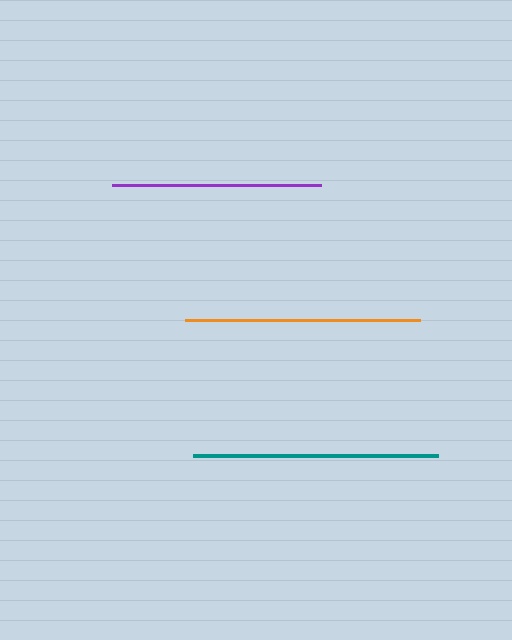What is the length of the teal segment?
The teal segment is approximately 245 pixels long.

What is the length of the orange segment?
The orange segment is approximately 236 pixels long.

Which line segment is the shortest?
The purple line is the shortest at approximately 209 pixels.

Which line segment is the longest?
The teal line is the longest at approximately 245 pixels.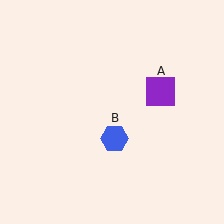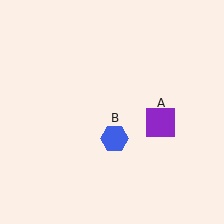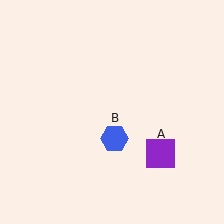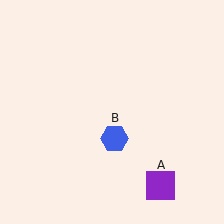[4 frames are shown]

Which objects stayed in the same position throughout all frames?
Blue hexagon (object B) remained stationary.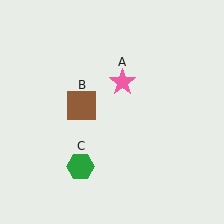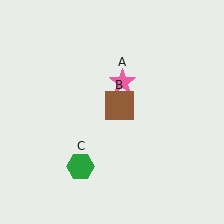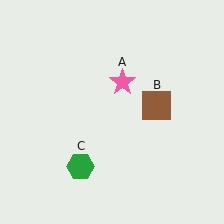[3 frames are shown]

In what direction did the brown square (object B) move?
The brown square (object B) moved right.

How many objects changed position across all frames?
1 object changed position: brown square (object B).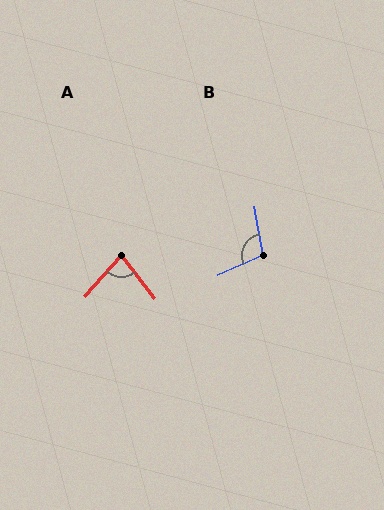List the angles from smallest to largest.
A (79°), B (105°).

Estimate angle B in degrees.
Approximately 105 degrees.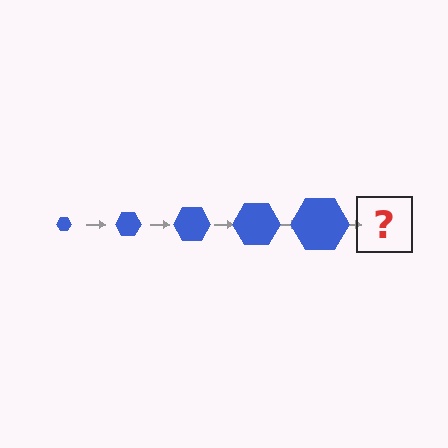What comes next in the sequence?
The next element should be a blue hexagon, larger than the previous one.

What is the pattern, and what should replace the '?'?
The pattern is that the hexagon gets progressively larger each step. The '?' should be a blue hexagon, larger than the previous one.